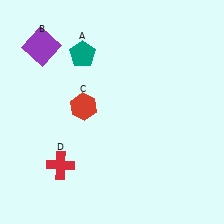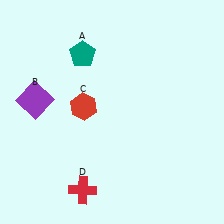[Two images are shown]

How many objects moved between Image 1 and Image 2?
2 objects moved between the two images.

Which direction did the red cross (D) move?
The red cross (D) moved down.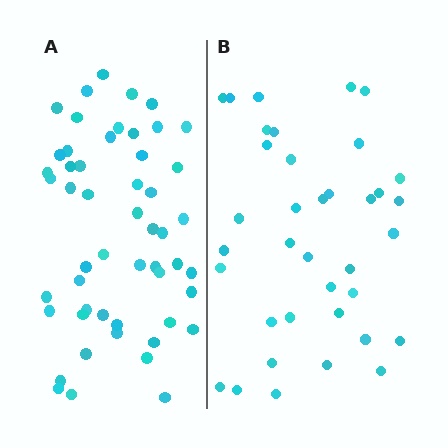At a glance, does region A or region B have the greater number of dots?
Region A (the left region) has more dots.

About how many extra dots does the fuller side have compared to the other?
Region A has approximately 15 more dots than region B.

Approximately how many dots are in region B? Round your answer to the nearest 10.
About 40 dots. (The exact count is 37, which rounds to 40.)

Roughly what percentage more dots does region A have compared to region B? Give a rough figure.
About 40% more.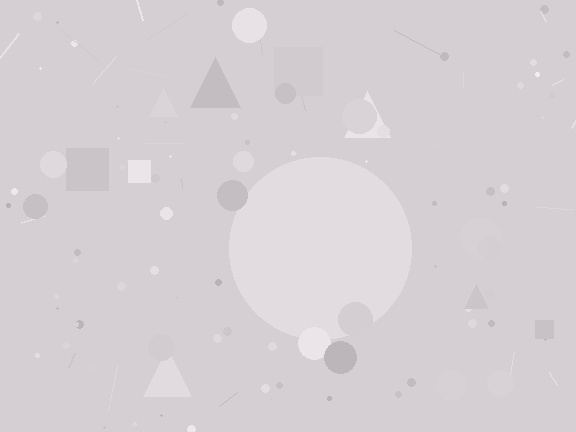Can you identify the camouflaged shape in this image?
The camouflaged shape is a circle.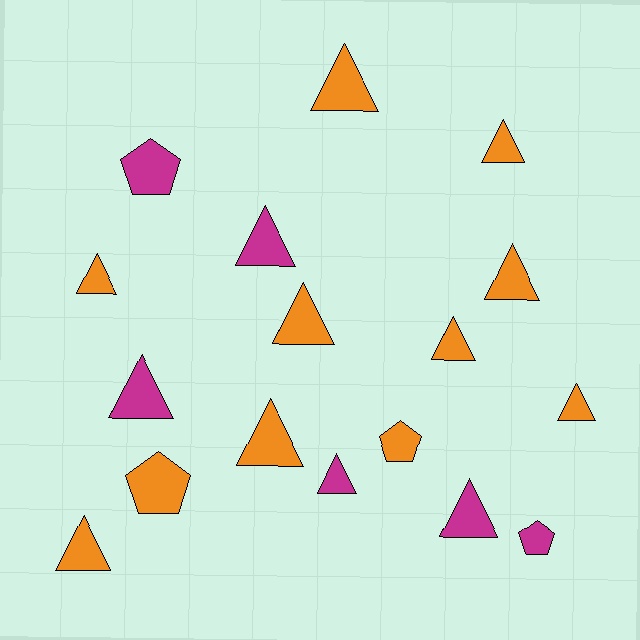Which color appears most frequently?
Orange, with 11 objects.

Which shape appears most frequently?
Triangle, with 13 objects.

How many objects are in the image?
There are 17 objects.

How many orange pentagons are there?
There are 2 orange pentagons.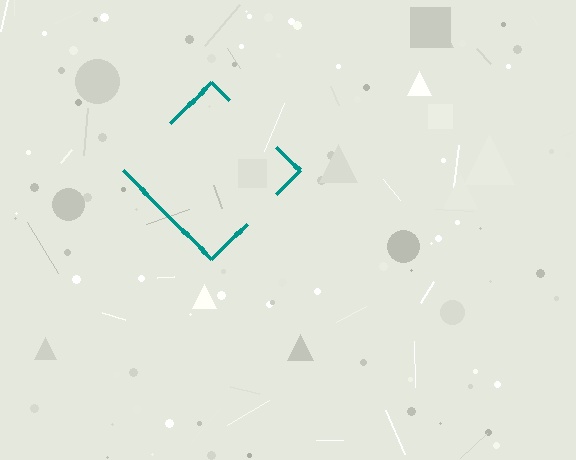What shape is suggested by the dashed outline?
The dashed outline suggests a diamond.